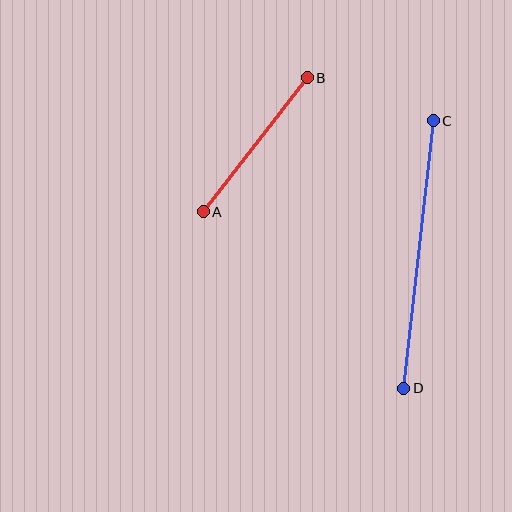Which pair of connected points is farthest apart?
Points C and D are farthest apart.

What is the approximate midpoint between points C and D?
The midpoint is at approximately (419, 254) pixels.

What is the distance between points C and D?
The distance is approximately 269 pixels.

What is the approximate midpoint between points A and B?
The midpoint is at approximately (255, 145) pixels.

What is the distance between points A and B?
The distance is approximately 170 pixels.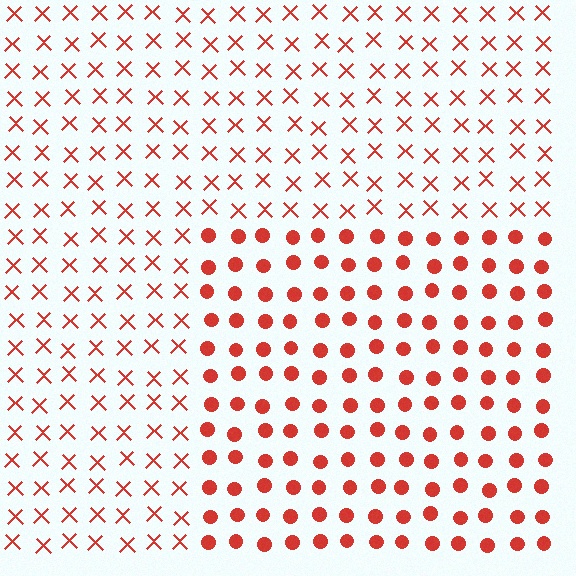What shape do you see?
I see a rectangle.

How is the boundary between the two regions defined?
The boundary is defined by a change in element shape: circles inside vs. X marks outside. All elements share the same color and spacing.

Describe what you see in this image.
The image is filled with small red elements arranged in a uniform grid. A rectangle-shaped region contains circles, while the surrounding area contains X marks. The boundary is defined purely by the change in element shape.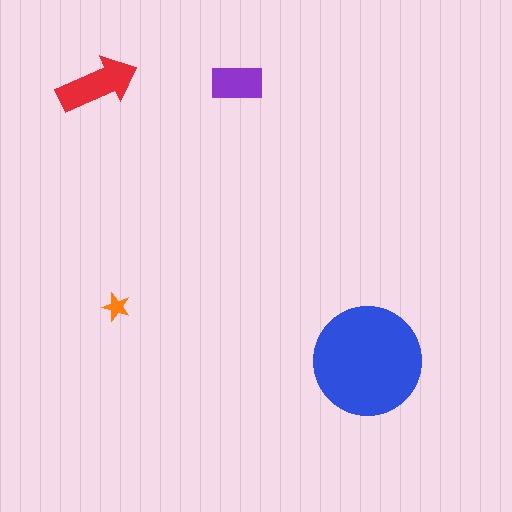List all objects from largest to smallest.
The blue circle, the red arrow, the purple rectangle, the orange star.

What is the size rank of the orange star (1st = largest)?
4th.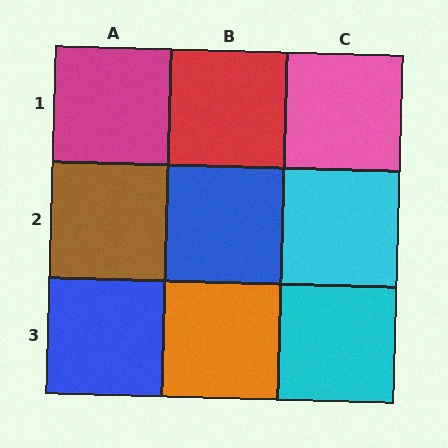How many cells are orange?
1 cell is orange.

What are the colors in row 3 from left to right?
Blue, orange, cyan.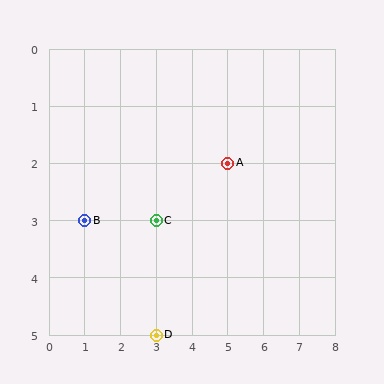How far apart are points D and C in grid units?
Points D and C are 2 rows apart.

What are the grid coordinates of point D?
Point D is at grid coordinates (3, 5).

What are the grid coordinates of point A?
Point A is at grid coordinates (5, 2).